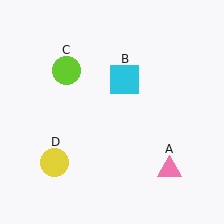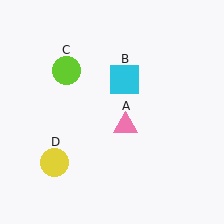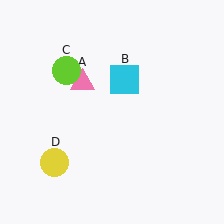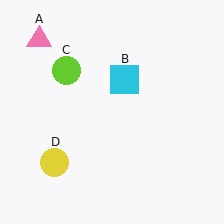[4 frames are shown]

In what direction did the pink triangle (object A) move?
The pink triangle (object A) moved up and to the left.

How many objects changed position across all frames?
1 object changed position: pink triangle (object A).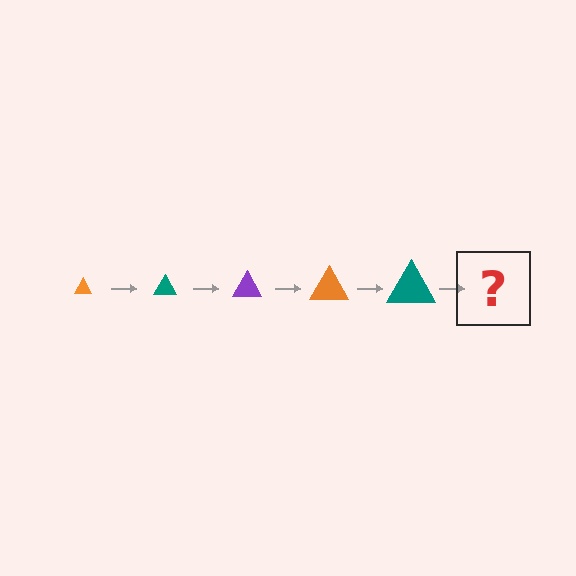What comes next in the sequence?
The next element should be a purple triangle, larger than the previous one.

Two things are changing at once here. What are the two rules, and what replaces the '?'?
The two rules are that the triangle grows larger each step and the color cycles through orange, teal, and purple. The '?' should be a purple triangle, larger than the previous one.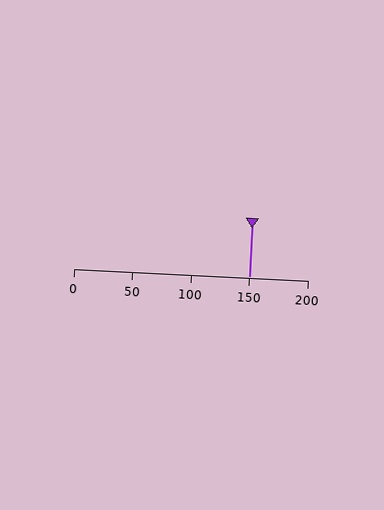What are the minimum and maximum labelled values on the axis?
The axis runs from 0 to 200.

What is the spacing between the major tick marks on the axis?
The major ticks are spaced 50 apart.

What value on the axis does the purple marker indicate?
The marker indicates approximately 150.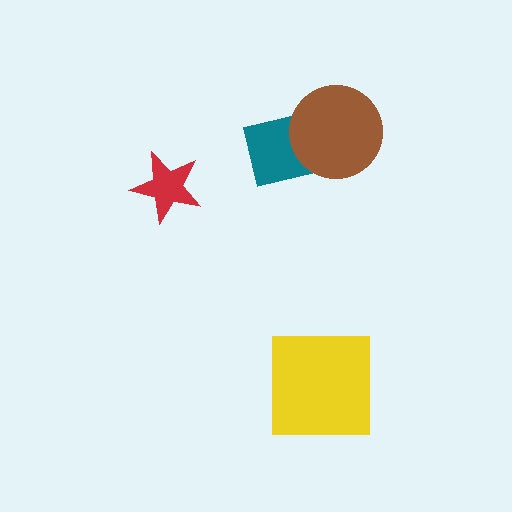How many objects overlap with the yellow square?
0 objects overlap with the yellow square.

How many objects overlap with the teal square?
1 object overlaps with the teal square.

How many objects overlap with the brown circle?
1 object overlaps with the brown circle.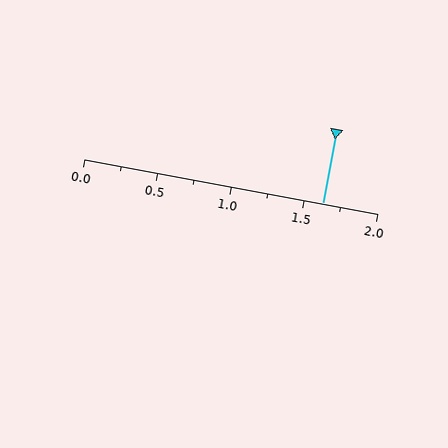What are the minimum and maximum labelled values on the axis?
The axis runs from 0.0 to 2.0.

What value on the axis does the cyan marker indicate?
The marker indicates approximately 1.62.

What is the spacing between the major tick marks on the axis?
The major ticks are spaced 0.5 apart.